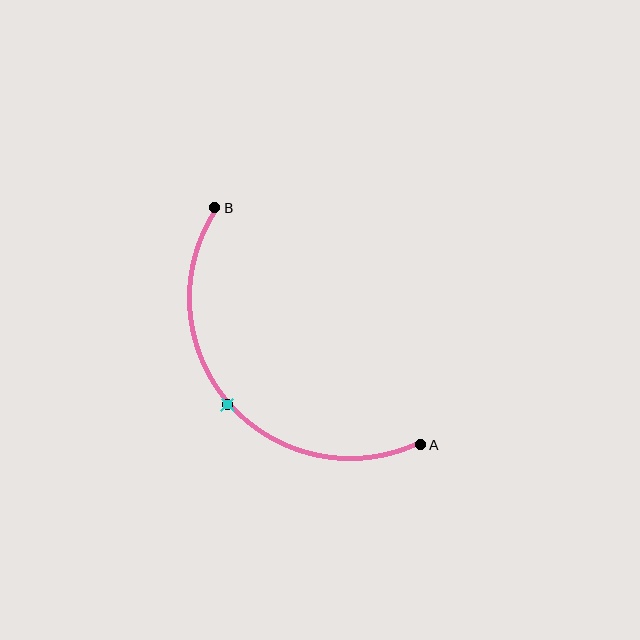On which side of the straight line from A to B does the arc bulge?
The arc bulges below and to the left of the straight line connecting A and B.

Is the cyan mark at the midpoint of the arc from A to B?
Yes. The cyan mark lies on the arc at equal arc-length from both A and B — it is the arc midpoint.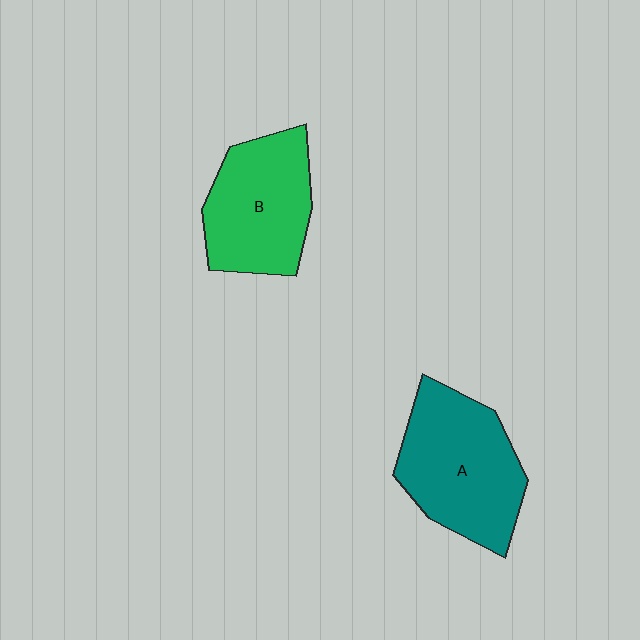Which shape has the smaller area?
Shape B (green).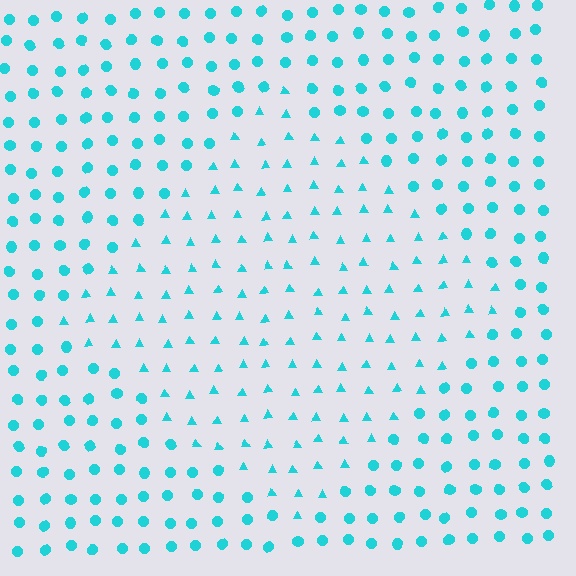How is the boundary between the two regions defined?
The boundary is defined by a change in element shape: triangles inside vs. circles outside. All elements share the same color and spacing.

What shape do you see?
I see a diamond.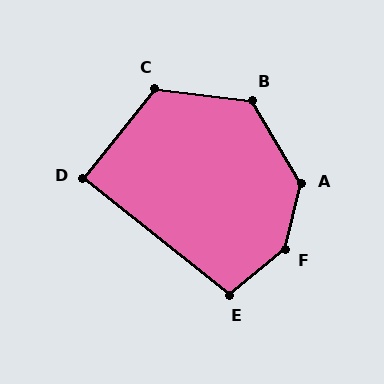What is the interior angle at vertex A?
Approximately 136 degrees (obtuse).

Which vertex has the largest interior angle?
F, at approximately 143 degrees.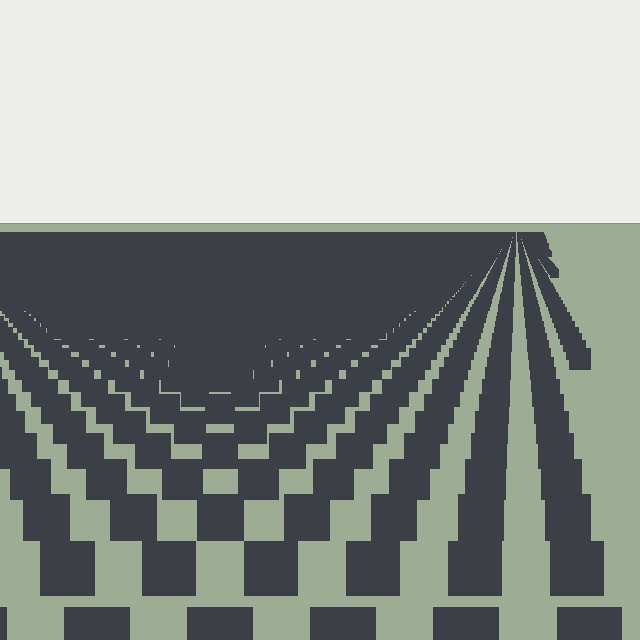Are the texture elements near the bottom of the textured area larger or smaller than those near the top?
Larger. Near the bottom, elements are closer to the viewer and appear at a bigger on-screen size.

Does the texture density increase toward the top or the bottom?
Density increases toward the top.